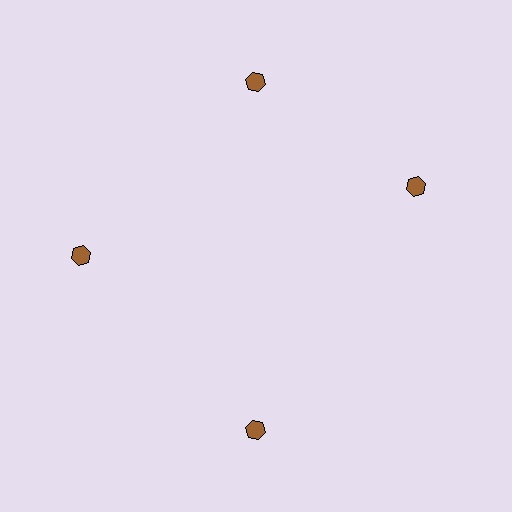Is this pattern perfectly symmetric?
No. The 4 brown hexagons are arranged in a ring, but one element near the 3 o'clock position is rotated out of alignment along the ring, breaking the 4-fold rotational symmetry.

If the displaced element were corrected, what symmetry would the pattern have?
It would have 4-fold rotational symmetry — the pattern would map onto itself every 90 degrees.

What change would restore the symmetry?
The symmetry would be restored by rotating it back into even spacing with its neighbors so that all 4 hexagons sit at equal angles and equal distance from the center.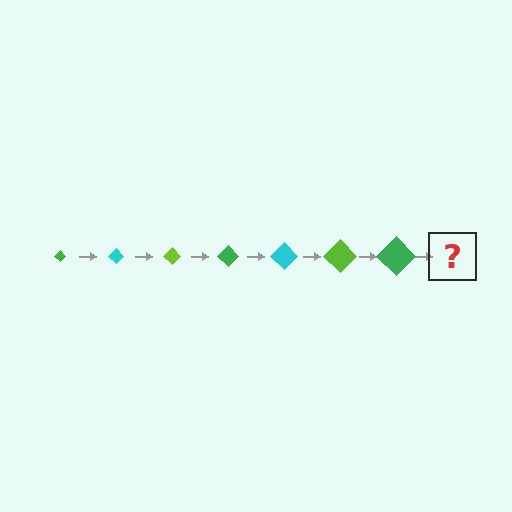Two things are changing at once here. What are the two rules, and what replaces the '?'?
The two rules are that the diamond grows larger each step and the color cycles through green, cyan, and lime. The '?' should be a cyan diamond, larger than the previous one.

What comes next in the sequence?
The next element should be a cyan diamond, larger than the previous one.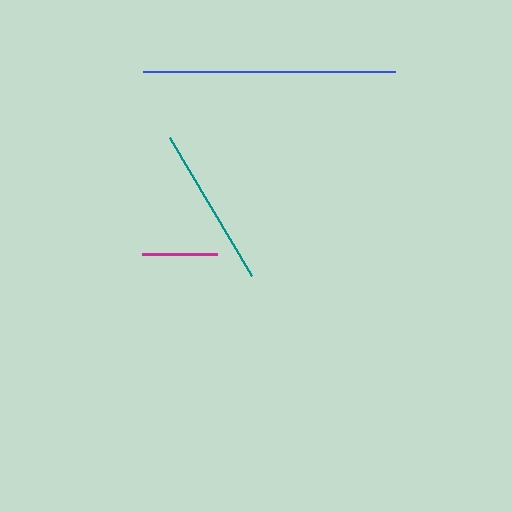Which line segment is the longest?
The blue line is the longest at approximately 252 pixels.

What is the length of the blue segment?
The blue segment is approximately 252 pixels long.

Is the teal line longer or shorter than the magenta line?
The teal line is longer than the magenta line.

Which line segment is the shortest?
The magenta line is the shortest at approximately 75 pixels.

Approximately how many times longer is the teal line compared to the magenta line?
The teal line is approximately 2.1 times the length of the magenta line.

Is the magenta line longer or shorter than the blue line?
The blue line is longer than the magenta line.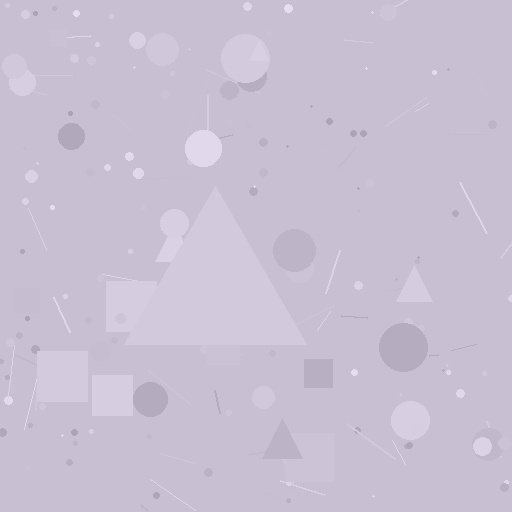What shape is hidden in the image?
A triangle is hidden in the image.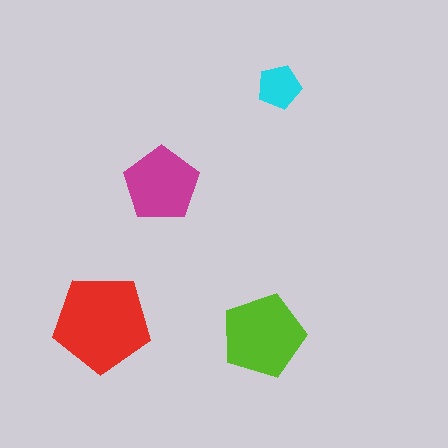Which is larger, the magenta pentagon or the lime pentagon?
The lime one.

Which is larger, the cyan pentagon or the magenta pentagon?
The magenta one.